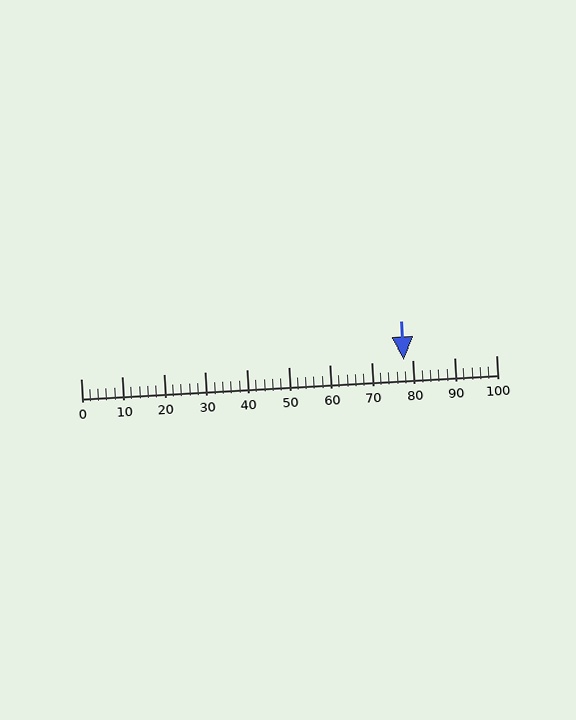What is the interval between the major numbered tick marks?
The major tick marks are spaced 10 units apart.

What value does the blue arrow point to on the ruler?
The blue arrow points to approximately 78.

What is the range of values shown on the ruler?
The ruler shows values from 0 to 100.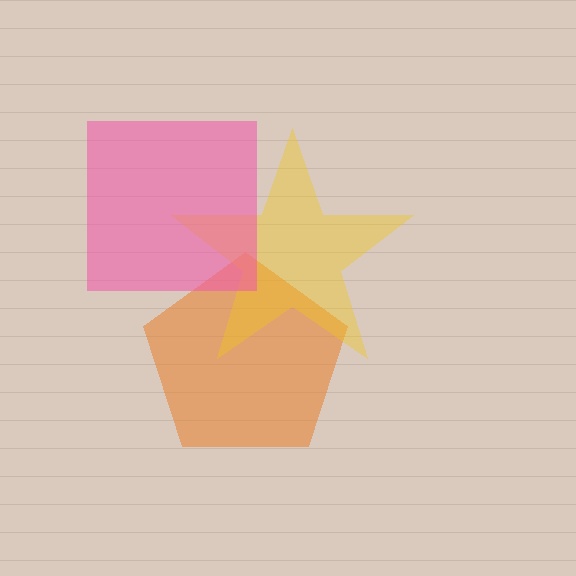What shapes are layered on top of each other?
The layered shapes are: an orange pentagon, a yellow star, a pink square.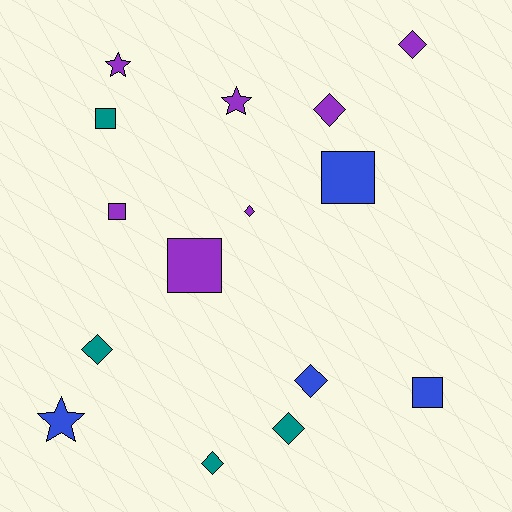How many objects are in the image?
There are 15 objects.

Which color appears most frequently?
Purple, with 7 objects.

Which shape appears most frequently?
Diamond, with 7 objects.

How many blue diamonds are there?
There is 1 blue diamond.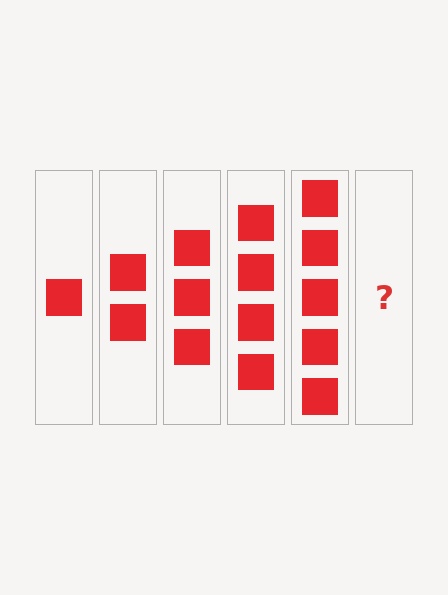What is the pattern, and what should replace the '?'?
The pattern is that each step adds one more square. The '?' should be 6 squares.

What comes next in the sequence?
The next element should be 6 squares.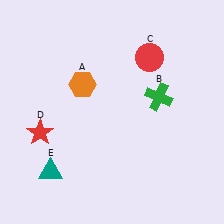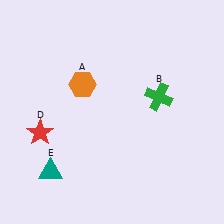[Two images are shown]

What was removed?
The red circle (C) was removed in Image 2.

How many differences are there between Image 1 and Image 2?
There is 1 difference between the two images.